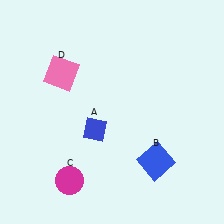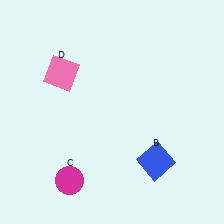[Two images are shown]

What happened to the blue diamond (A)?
The blue diamond (A) was removed in Image 2. It was in the bottom-left area of Image 1.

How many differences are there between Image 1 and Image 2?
There is 1 difference between the two images.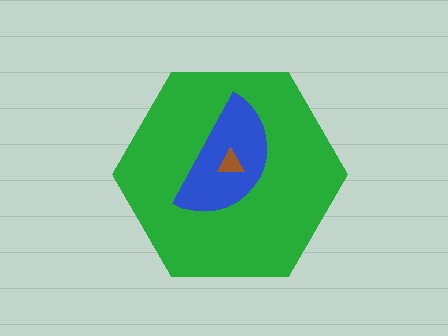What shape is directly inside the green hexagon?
The blue semicircle.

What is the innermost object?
The brown triangle.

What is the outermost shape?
The green hexagon.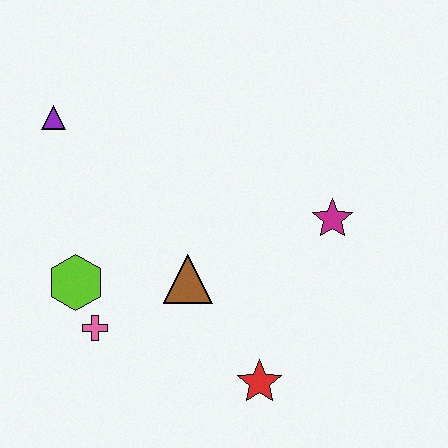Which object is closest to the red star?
The brown triangle is closest to the red star.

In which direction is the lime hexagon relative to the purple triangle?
The lime hexagon is below the purple triangle.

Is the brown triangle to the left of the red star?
Yes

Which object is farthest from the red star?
The purple triangle is farthest from the red star.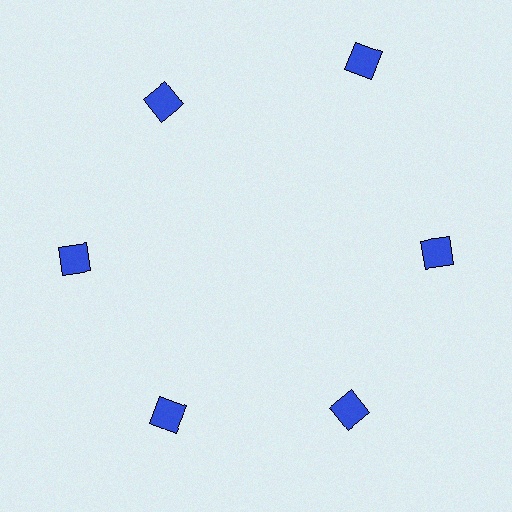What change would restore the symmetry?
The symmetry would be restored by moving it inward, back onto the ring so that all 6 squares sit at equal angles and equal distance from the center.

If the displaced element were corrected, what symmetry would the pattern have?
It would have 6-fold rotational symmetry — the pattern would map onto itself every 60 degrees.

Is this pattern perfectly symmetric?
No. The 6 blue squares are arranged in a ring, but one element near the 1 o'clock position is pushed outward from the center, breaking the 6-fold rotational symmetry.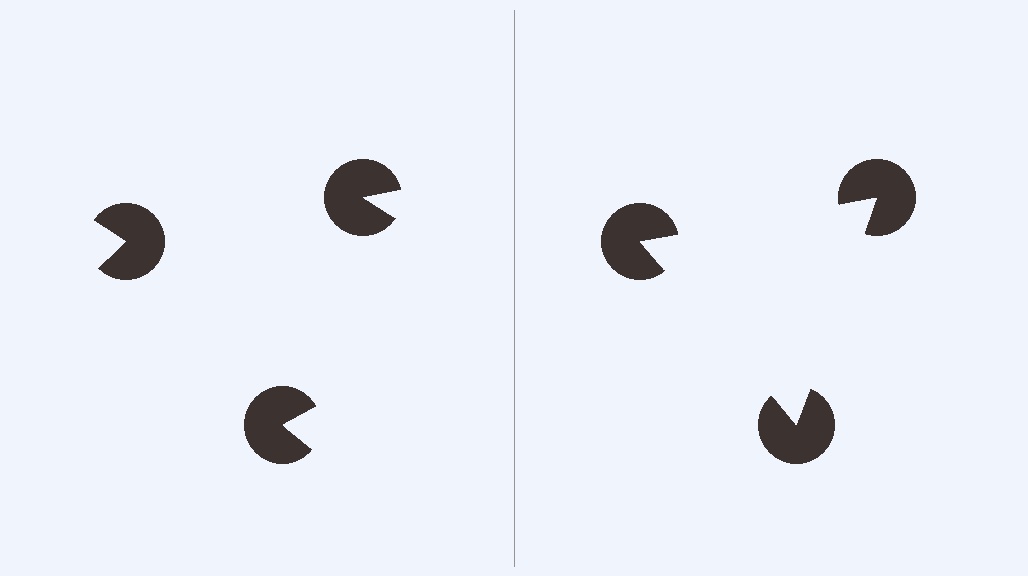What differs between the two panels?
The pac-man discs are positioned identically on both sides; only the wedge orientations differ. On the right they align to a triangle; on the left they are misaligned.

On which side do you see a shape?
An illusory triangle appears on the right side. On the left side the wedge cuts are rotated, so no coherent shape forms.